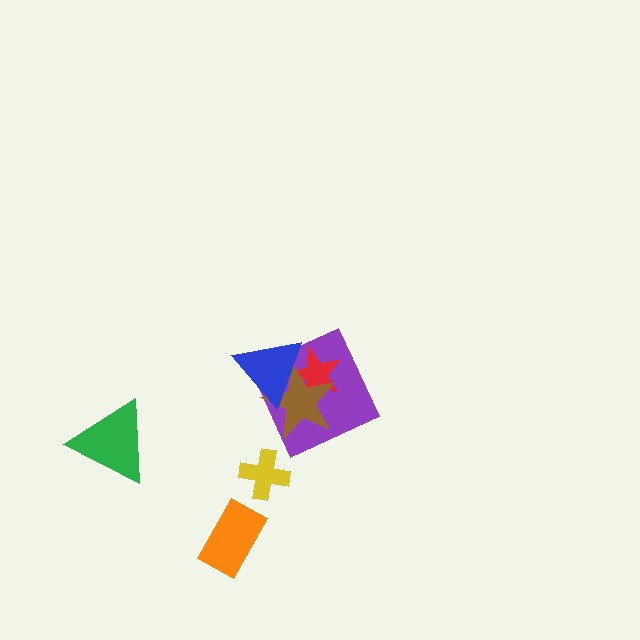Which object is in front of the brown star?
The blue triangle is in front of the brown star.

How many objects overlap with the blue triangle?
3 objects overlap with the blue triangle.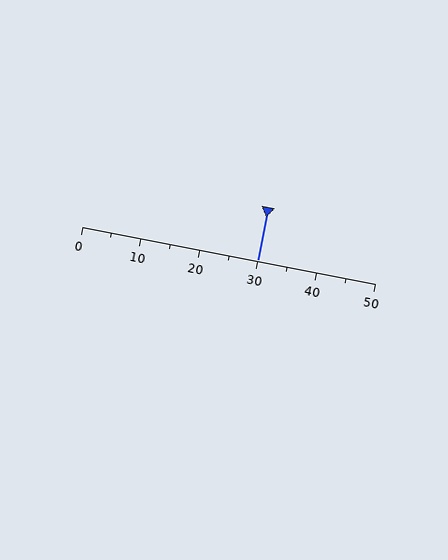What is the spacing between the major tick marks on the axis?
The major ticks are spaced 10 apart.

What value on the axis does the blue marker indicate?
The marker indicates approximately 30.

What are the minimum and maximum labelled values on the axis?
The axis runs from 0 to 50.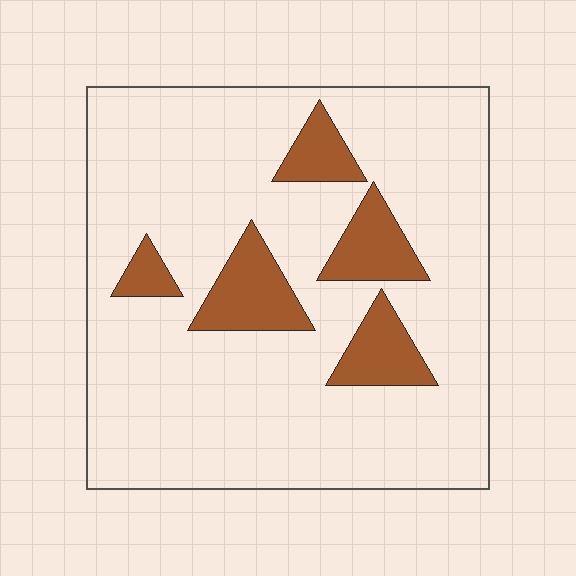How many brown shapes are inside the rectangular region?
5.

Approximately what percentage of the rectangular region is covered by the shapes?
Approximately 15%.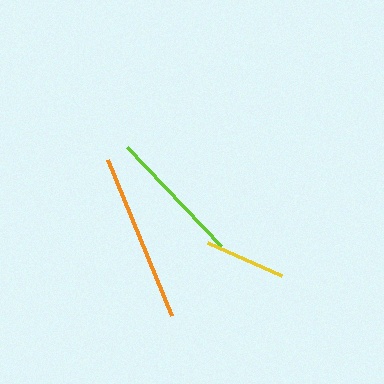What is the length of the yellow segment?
The yellow segment is approximately 81 pixels long.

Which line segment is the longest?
The orange line is the longest at approximately 169 pixels.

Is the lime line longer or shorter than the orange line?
The orange line is longer than the lime line.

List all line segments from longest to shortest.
From longest to shortest: orange, lime, yellow.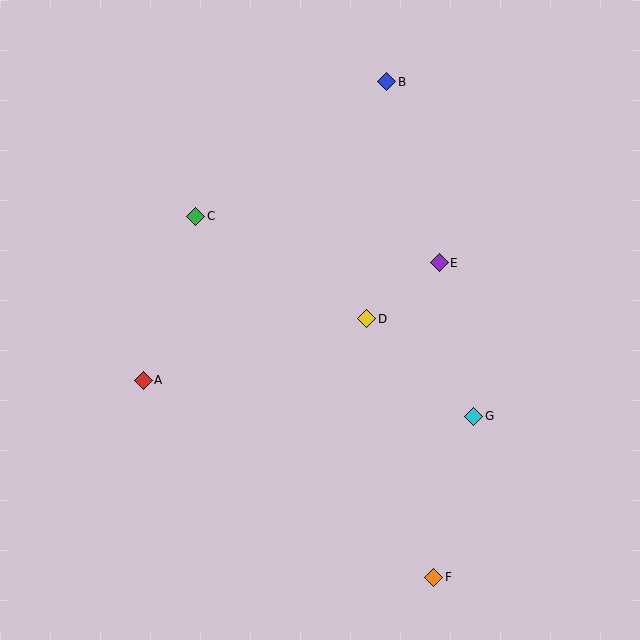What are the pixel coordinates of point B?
Point B is at (387, 82).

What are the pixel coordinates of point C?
Point C is at (196, 216).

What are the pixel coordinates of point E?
Point E is at (439, 263).